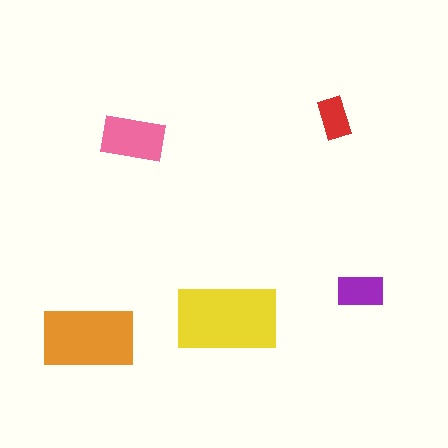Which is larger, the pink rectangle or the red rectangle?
The pink one.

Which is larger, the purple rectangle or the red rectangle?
The purple one.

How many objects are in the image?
There are 5 objects in the image.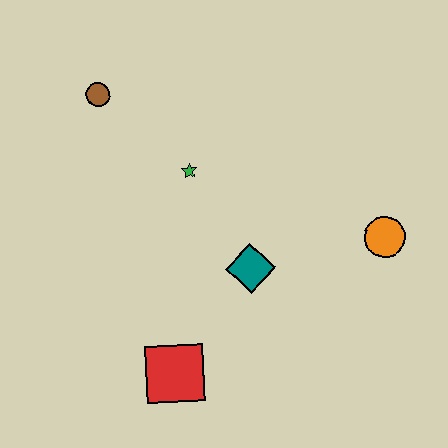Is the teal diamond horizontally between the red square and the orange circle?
Yes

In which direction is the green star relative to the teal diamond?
The green star is above the teal diamond.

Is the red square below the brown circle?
Yes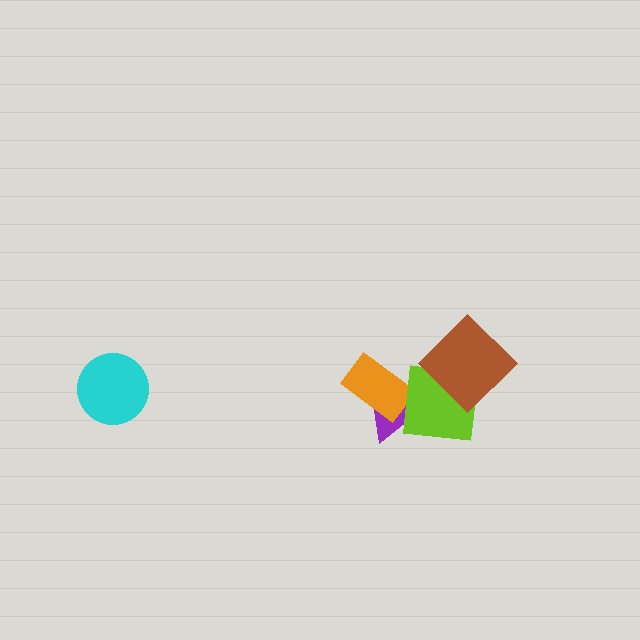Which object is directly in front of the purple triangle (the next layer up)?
The orange rectangle is directly in front of the purple triangle.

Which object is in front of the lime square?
The brown diamond is in front of the lime square.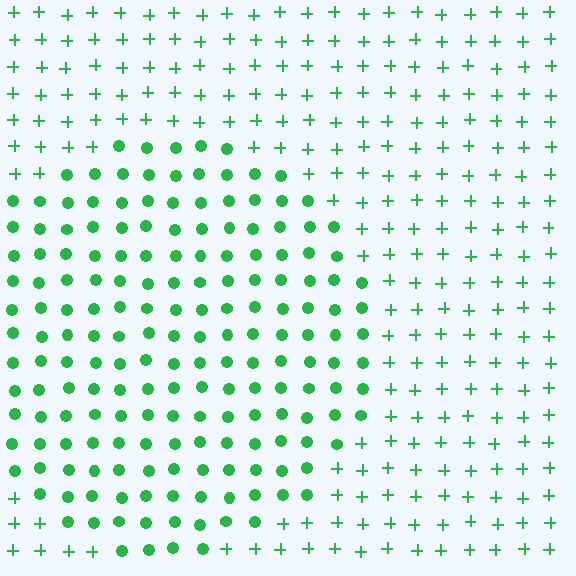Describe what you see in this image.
The image is filled with small green elements arranged in a uniform grid. A circle-shaped region contains circles, while the surrounding area contains plus signs. The boundary is defined purely by the change in element shape.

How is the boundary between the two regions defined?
The boundary is defined by a change in element shape: circles inside vs. plus signs outside. All elements share the same color and spacing.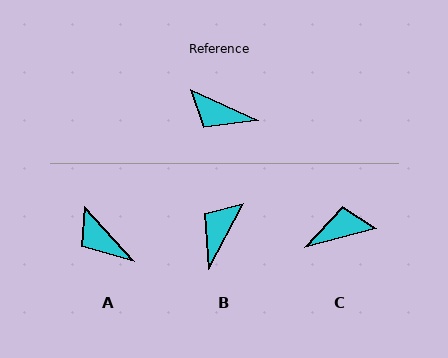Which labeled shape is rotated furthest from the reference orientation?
C, about 141 degrees away.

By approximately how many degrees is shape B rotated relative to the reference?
Approximately 94 degrees clockwise.